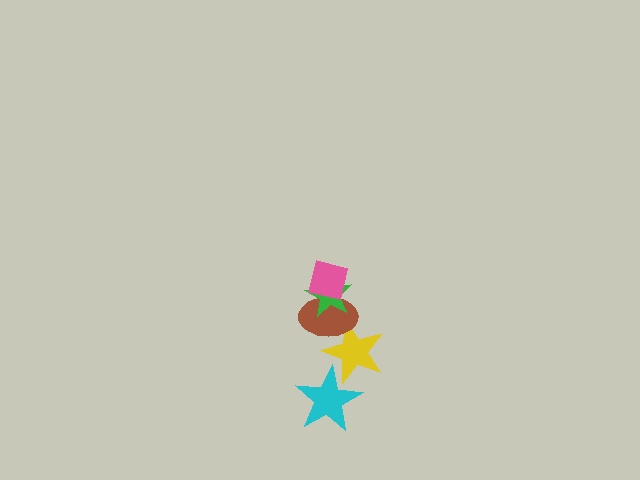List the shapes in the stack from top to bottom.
From top to bottom: the pink square, the green star, the brown ellipse, the yellow star, the cyan star.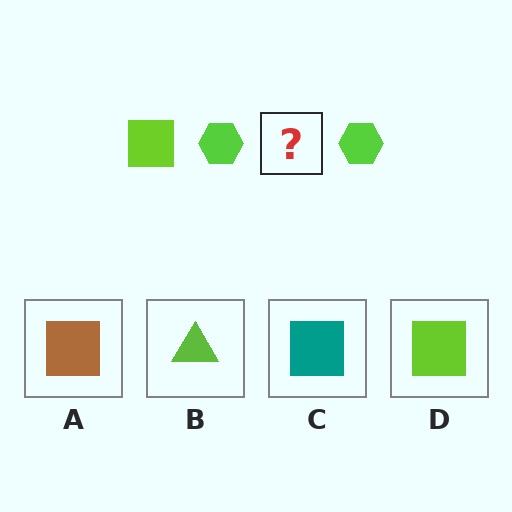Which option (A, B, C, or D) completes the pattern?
D.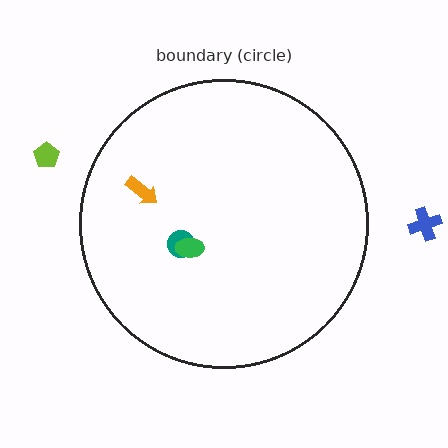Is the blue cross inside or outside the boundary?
Outside.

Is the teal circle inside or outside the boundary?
Inside.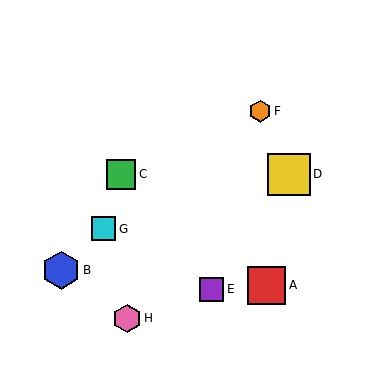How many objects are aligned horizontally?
2 objects (C, D) are aligned horizontally.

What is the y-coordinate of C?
Object C is at y≈174.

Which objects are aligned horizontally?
Objects C, D are aligned horizontally.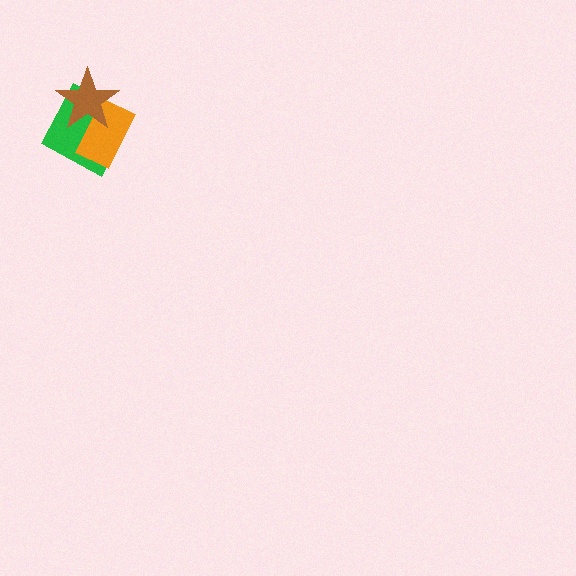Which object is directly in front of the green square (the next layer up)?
The orange rectangle is directly in front of the green square.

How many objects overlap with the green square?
2 objects overlap with the green square.